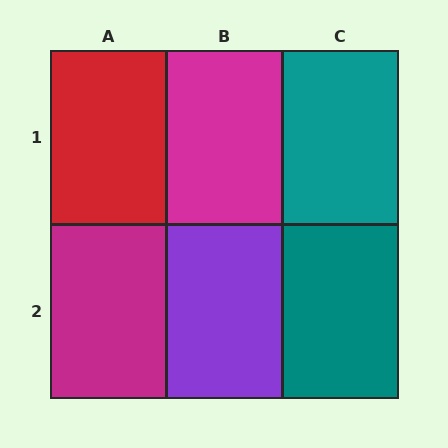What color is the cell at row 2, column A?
Magenta.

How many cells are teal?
2 cells are teal.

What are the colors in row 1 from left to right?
Red, magenta, teal.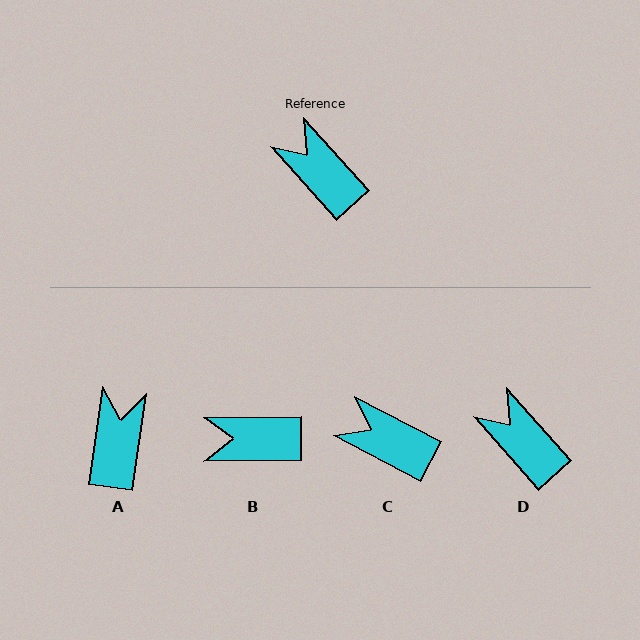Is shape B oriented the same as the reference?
No, it is off by about 49 degrees.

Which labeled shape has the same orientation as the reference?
D.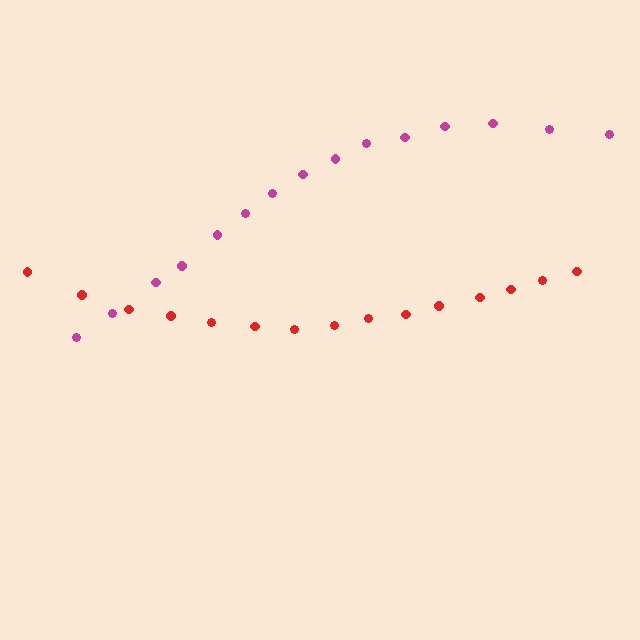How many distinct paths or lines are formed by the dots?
There are 2 distinct paths.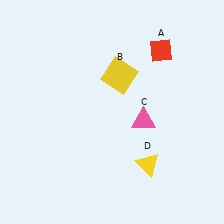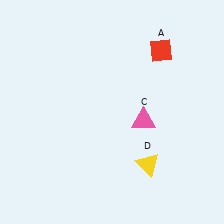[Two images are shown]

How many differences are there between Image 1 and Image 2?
There is 1 difference between the two images.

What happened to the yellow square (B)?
The yellow square (B) was removed in Image 2. It was in the top-right area of Image 1.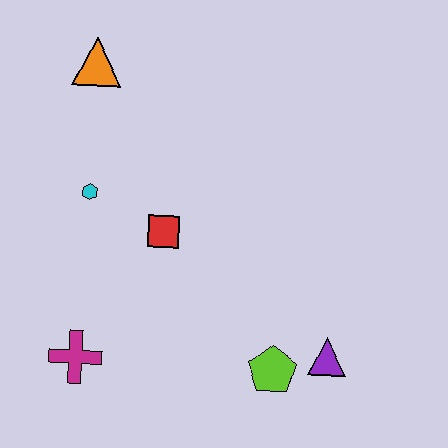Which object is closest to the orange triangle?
The cyan hexagon is closest to the orange triangle.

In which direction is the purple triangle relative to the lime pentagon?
The purple triangle is to the right of the lime pentagon.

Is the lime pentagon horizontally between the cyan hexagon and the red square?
No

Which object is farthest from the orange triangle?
The purple triangle is farthest from the orange triangle.